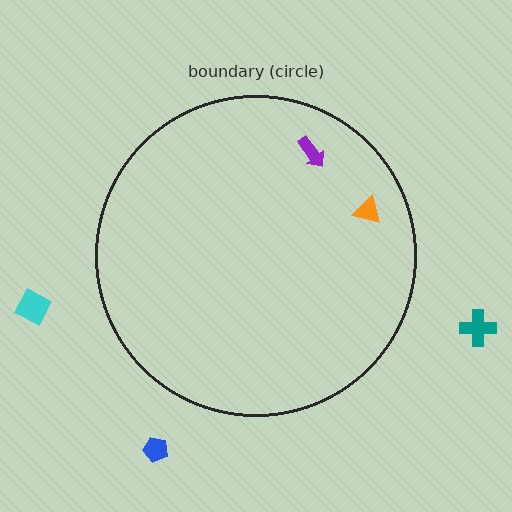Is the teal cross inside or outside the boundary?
Outside.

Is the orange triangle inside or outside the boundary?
Inside.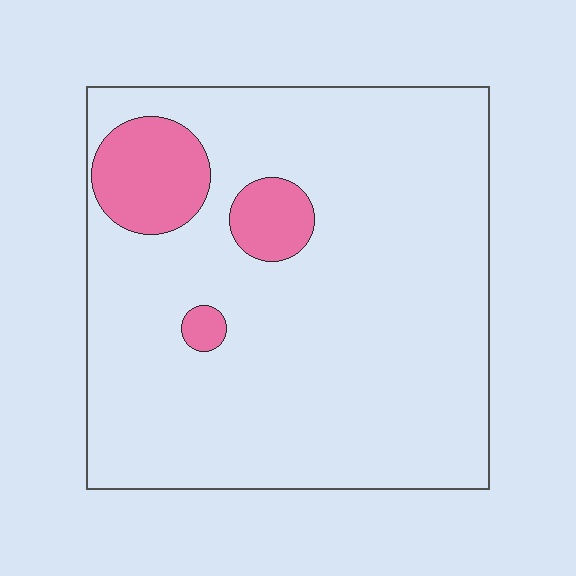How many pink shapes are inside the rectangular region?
3.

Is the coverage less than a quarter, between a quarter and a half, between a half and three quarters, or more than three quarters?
Less than a quarter.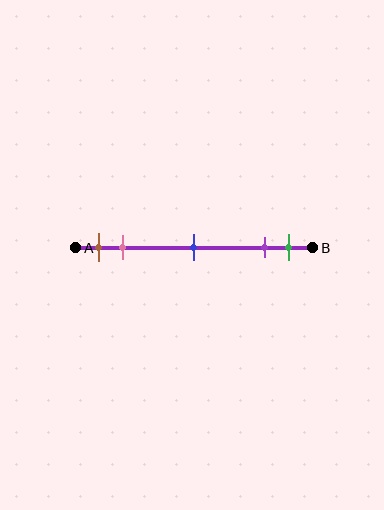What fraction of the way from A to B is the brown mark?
The brown mark is approximately 10% (0.1) of the way from A to B.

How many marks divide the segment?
There are 5 marks dividing the segment.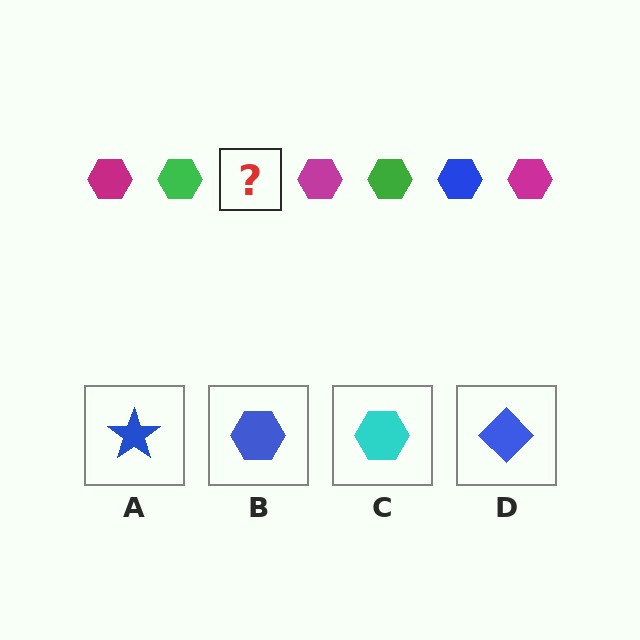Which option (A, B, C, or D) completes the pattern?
B.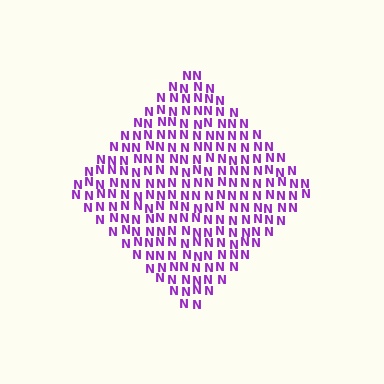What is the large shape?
The large shape is a diamond.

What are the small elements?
The small elements are letter N's.